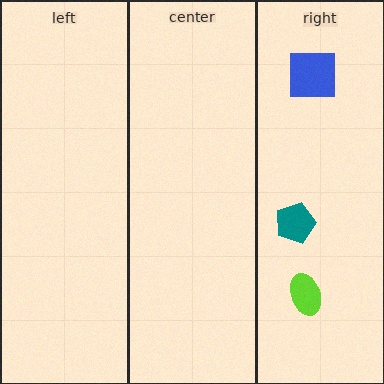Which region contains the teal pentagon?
The right region.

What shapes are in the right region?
The teal pentagon, the blue square, the lime ellipse.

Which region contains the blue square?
The right region.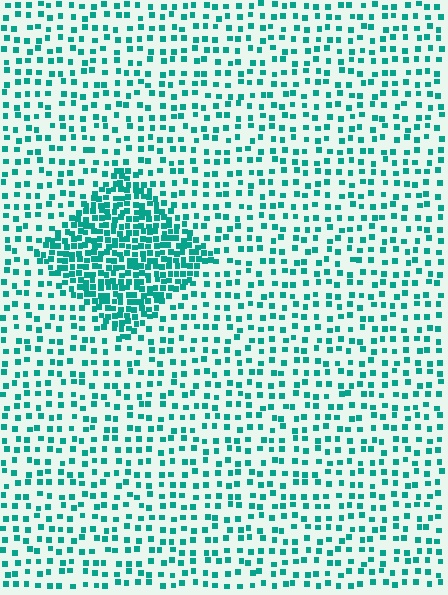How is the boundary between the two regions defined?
The boundary is defined by a change in element density (approximately 2.6x ratio). All elements are the same color, size, and shape.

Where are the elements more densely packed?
The elements are more densely packed inside the diamond boundary.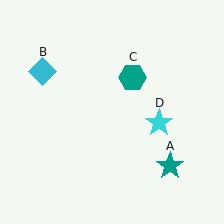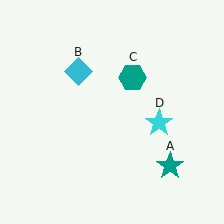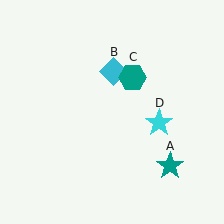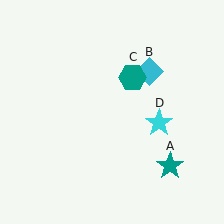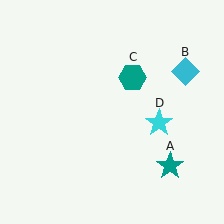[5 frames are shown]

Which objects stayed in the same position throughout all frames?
Teal star (object A) and teal hexagon (object C) and cyan star (object D) remained stationary.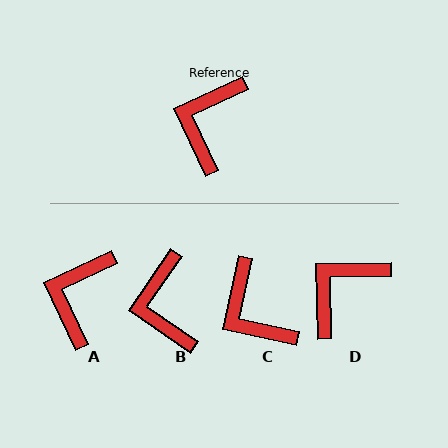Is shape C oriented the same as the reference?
No, it is off by about 53 degrees.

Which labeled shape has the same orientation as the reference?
A.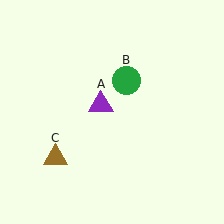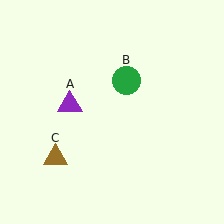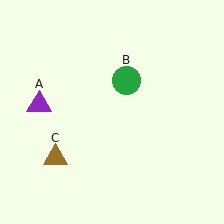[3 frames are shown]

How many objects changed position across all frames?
1 object changed position: purple triangle (object A).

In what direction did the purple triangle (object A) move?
The purple triangle (object A) moved left.